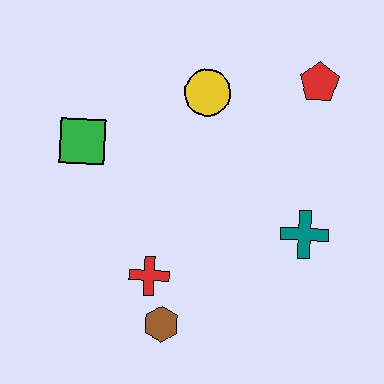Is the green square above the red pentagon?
No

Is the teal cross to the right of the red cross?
Yes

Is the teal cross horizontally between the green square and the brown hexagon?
No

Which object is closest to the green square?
The yellow circle is closest to the green square.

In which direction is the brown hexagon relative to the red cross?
The brown hexagon is below the red cross.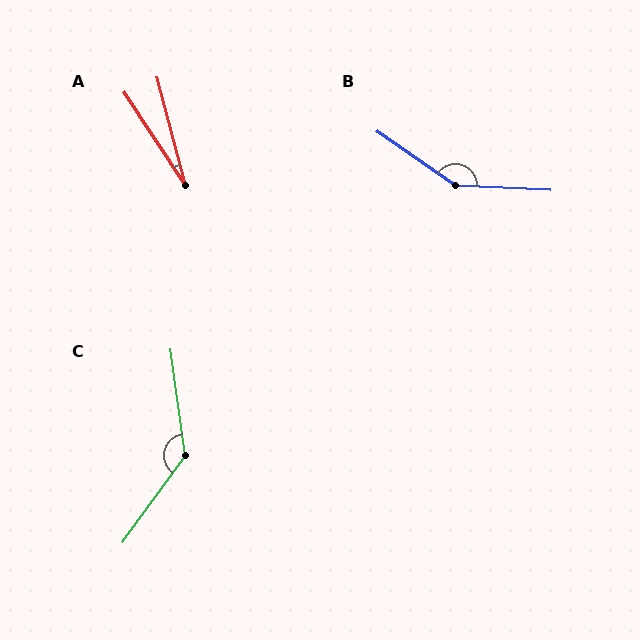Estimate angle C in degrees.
Approximately 136 degrees.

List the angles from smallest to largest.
A (19°), C (136°), B (148°).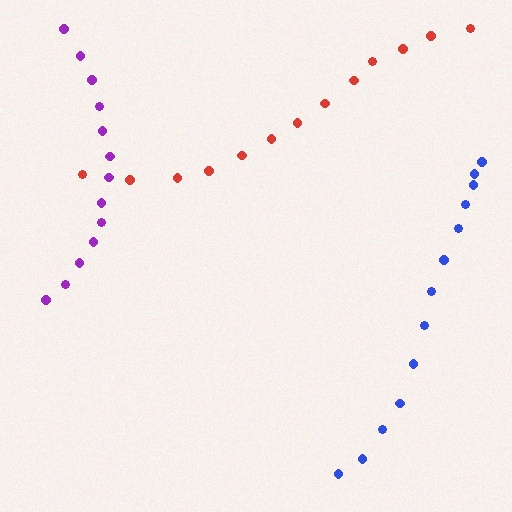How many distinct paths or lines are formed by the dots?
There are 3 distinct paths.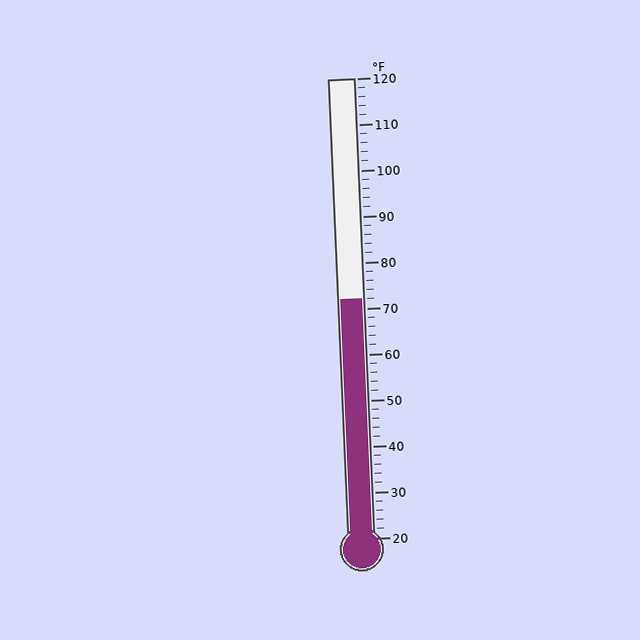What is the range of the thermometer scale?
The thermometer scale ranges from 20°F to 120°F.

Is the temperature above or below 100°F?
The temperature is below 100°F.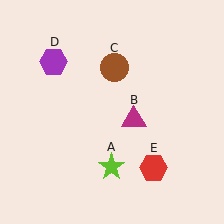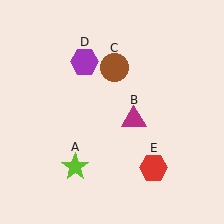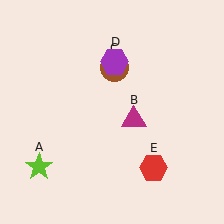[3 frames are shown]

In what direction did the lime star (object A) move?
The lime star (object A) moved left.